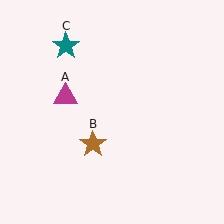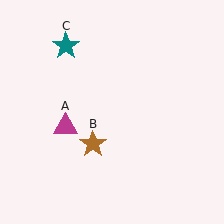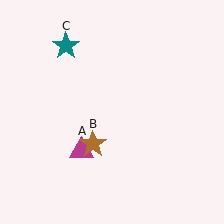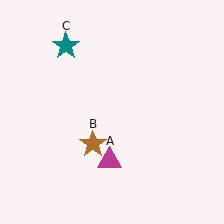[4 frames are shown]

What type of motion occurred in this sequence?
The magenta triangle (object A) rotated counterclockwise around the center of the scene.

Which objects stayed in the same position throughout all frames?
Brown star (object B) and teal star (object C) remained stationary.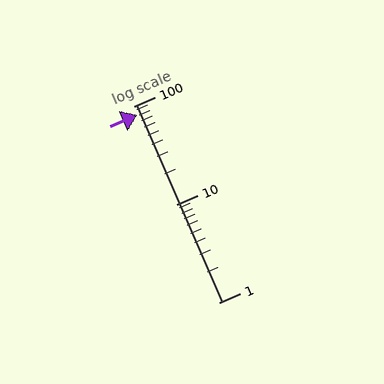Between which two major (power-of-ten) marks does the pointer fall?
The pointer is between 10 and 100.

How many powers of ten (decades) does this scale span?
The scale spans 2 decades, from 1 to 100.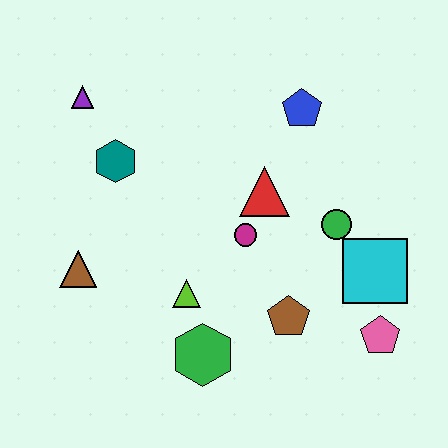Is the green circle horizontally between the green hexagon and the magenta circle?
No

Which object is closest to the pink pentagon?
The cyan square is closest to the pink pentagon.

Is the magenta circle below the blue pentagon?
Yes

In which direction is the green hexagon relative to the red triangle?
The green hexagon is below the red triangle.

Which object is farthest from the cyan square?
The purple triangle is farthest from the cyan square.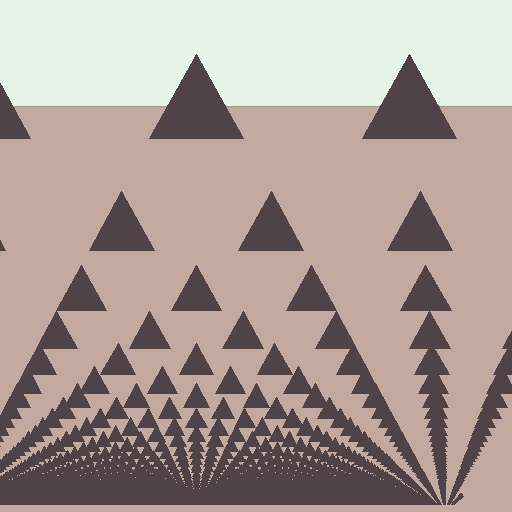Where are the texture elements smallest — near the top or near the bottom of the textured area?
Near the bottom.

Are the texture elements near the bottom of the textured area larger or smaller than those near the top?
Smaller. The gradient is inverted — elements near the bottom are smaller and denser.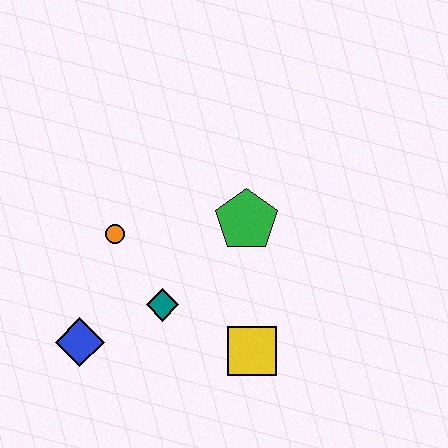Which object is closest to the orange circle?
The teal diamond is closest to the orange circle.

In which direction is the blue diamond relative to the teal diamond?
The blue diamond is to the left of the teal diamond.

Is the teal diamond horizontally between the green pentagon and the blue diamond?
Yes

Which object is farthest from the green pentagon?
The blue diamond is farthest from the green pentagon.